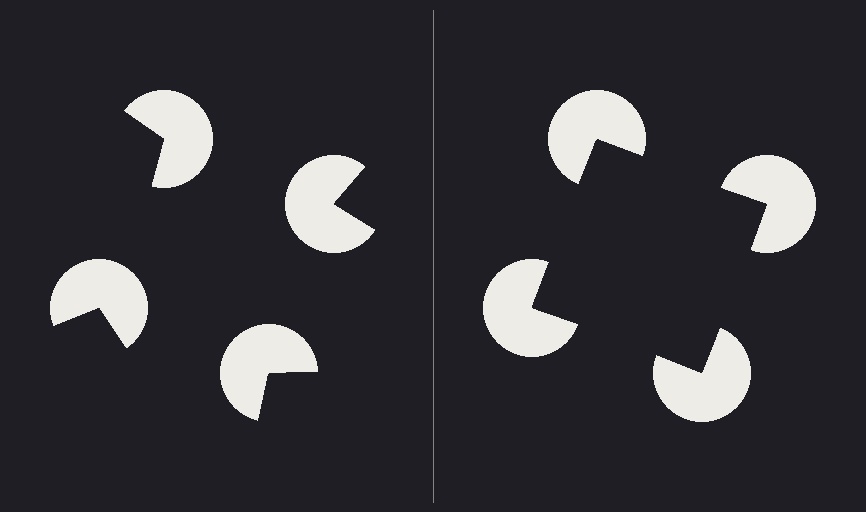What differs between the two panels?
The pac-man discs are positioned identically on both sides; only the wedge orientations differ. On the right they align to a square; on the left they are misaligned.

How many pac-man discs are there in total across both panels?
8 — 4 on each side.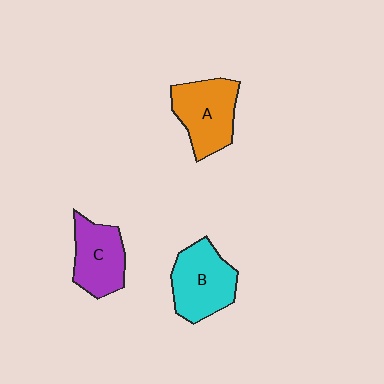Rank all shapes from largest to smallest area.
From largest to smallest: B (cyan), A (orange), C (purple).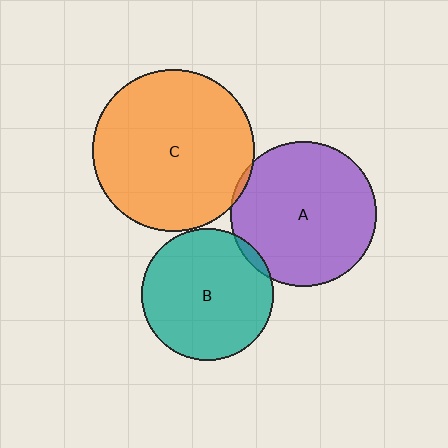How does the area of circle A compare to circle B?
Approximately 1.2 times.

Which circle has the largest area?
Circle C (orange).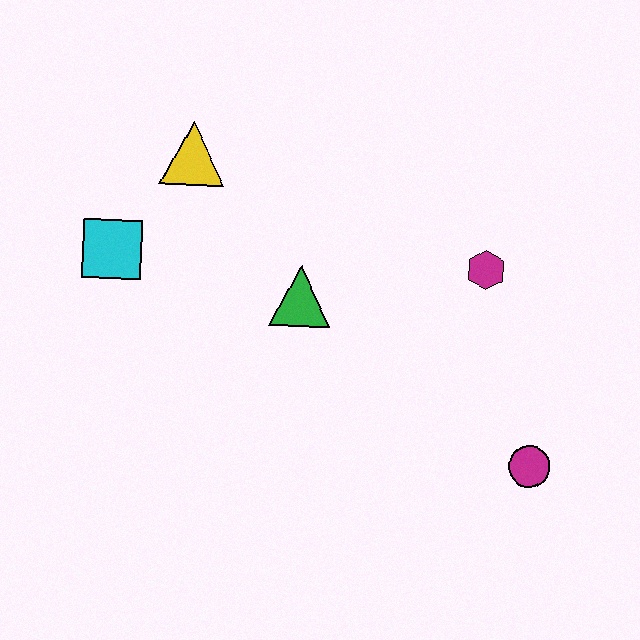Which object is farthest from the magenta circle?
The cyan square is farthest from the magenta circle.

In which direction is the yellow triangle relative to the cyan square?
The yellow triangle is above the cyan square.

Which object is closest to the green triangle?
The yellow triangle is closest to the green triangle.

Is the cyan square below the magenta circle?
No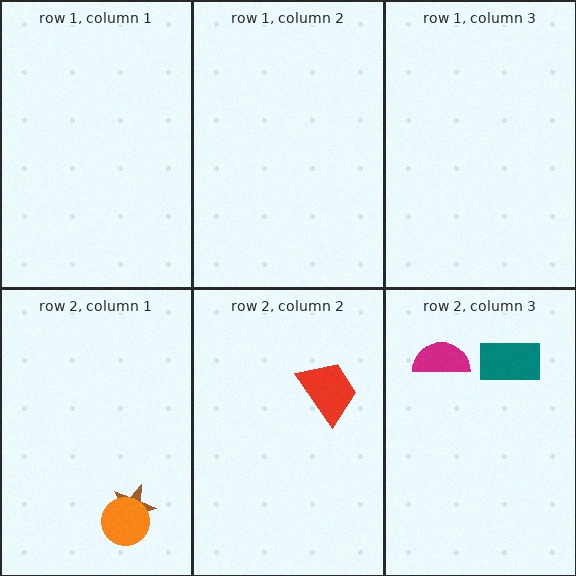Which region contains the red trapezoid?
The row 2, column 2 region.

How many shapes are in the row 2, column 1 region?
2.